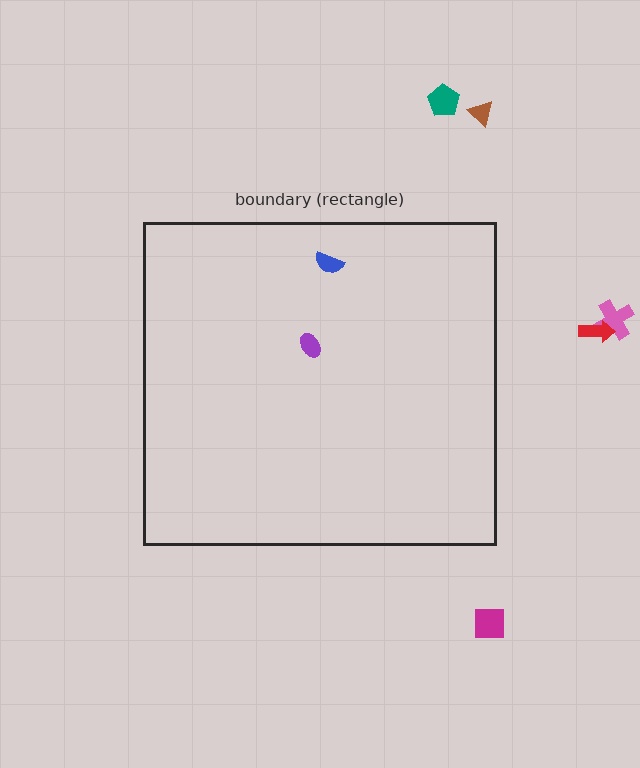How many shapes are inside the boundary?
2 inside, 5 outside.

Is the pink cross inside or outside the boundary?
Outside.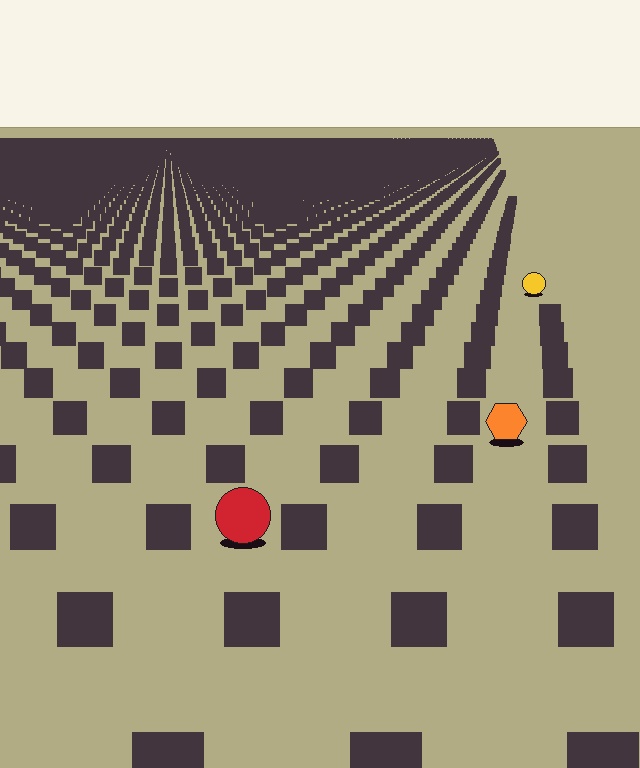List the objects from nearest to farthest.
From nearest to farthest: the red circle, the orange hexagon, the yellow circle.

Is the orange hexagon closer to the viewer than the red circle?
No. The red circle is closer — you can tell from the texture gradient: the ground texture is coarser near it.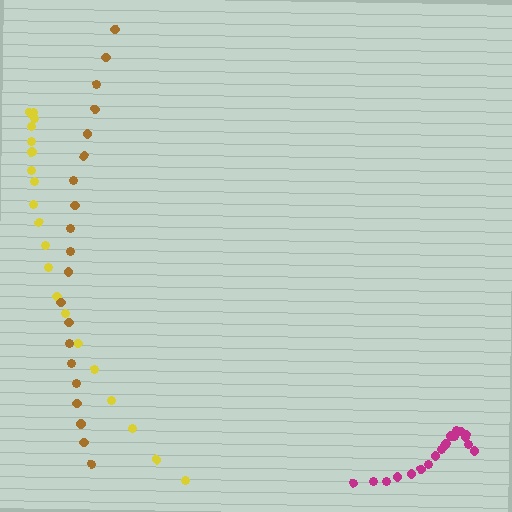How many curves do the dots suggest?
There are 3 distinct paths.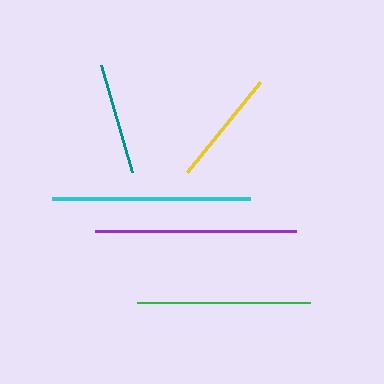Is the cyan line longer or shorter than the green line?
The cyan line is longer than the green line.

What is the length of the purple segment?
The purple segment is approximately 201 pixels long.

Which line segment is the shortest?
The teal line is the shortest at approximately 112 pixels.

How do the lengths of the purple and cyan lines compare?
The purple and cyan lines are approximately the same length.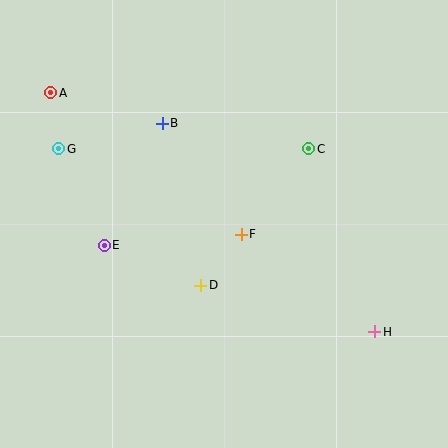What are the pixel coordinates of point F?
Point F is at (241, 234).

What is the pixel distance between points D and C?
The distance between D and C is 174 pixels.